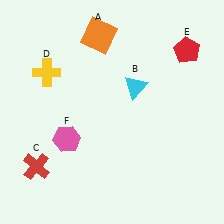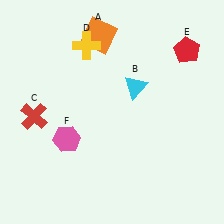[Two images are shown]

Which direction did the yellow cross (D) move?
The yellow cross (D) moved right.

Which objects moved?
The objects that moved are: the red cross (C), the yellow cross (D).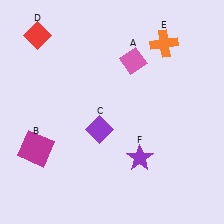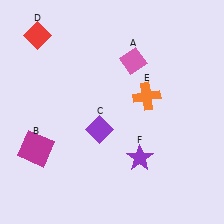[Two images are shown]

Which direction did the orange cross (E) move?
The orange cross (E) moved down.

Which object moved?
The orange cross (E) moved down.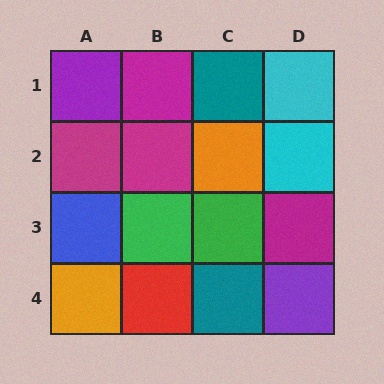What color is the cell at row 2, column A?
Magenta.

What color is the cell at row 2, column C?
Orange.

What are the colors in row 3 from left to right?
Blue, green, green, magenta.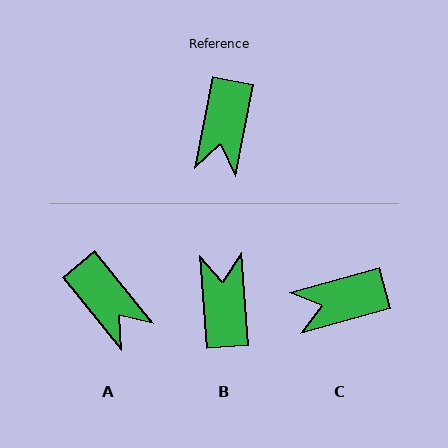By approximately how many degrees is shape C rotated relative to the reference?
Approximately 64 degrees clockwise.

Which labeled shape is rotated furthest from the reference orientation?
B, about 165 degrees away.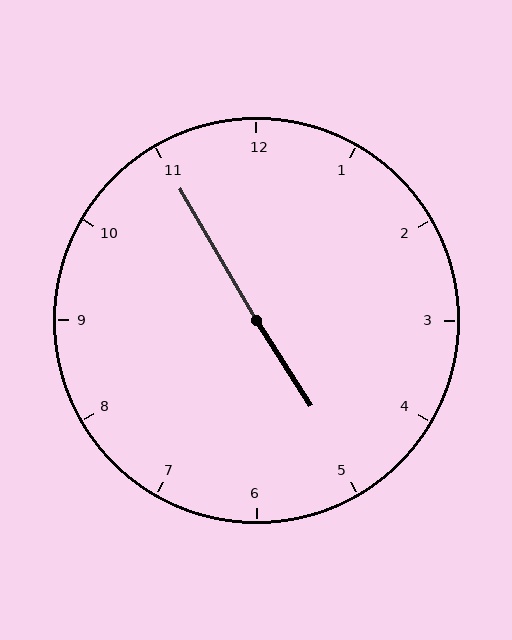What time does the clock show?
4:55.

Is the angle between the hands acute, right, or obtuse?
It is obtuse.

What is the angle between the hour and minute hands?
Approximately 178 degrees.